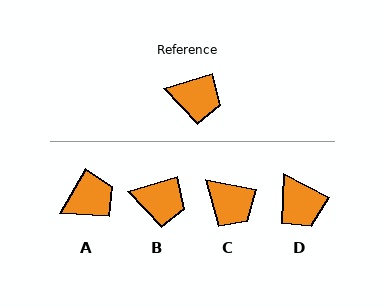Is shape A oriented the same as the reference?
No, it is off by about 43 degrees.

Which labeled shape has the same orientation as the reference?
B.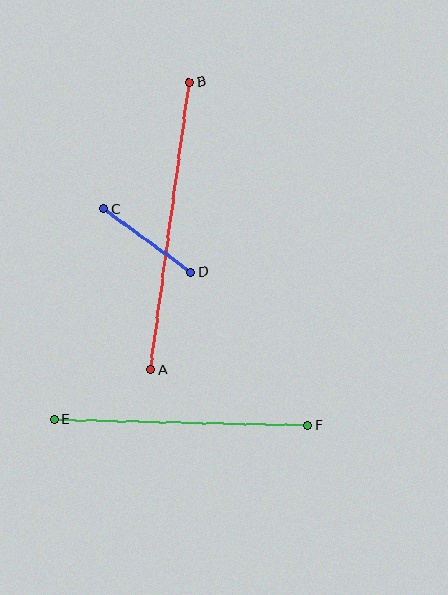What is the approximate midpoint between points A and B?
The midpoint is at approximately (170, 226) pixels.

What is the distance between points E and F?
The distance is approximately 254 pixels.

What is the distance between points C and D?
The distance is approximately 108 pixels.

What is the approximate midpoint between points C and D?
The midpoint is at approximately (147, 240) pixels.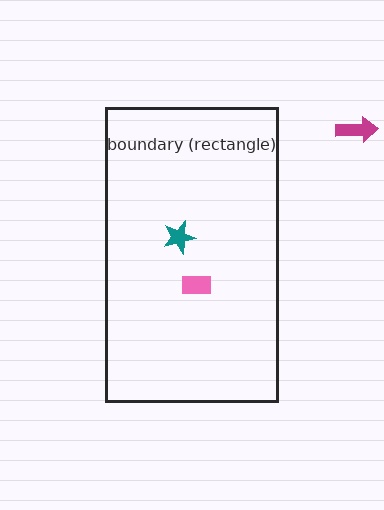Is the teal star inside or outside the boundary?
Inside.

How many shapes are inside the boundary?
2 inside, 1 outside.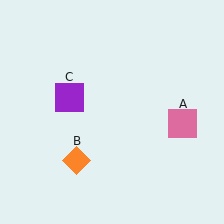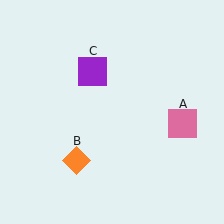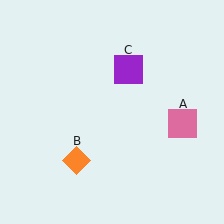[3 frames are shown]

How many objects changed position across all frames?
1 object changed position: purple square (object C).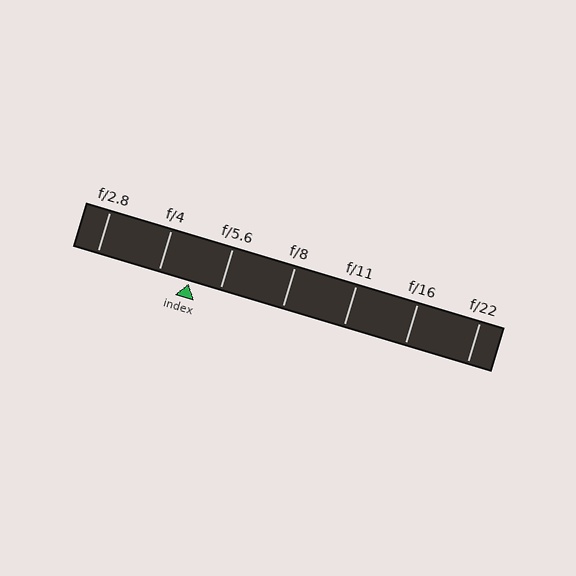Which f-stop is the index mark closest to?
The index mark is closest to f/4.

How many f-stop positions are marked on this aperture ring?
There are 7 f-stop positions marked.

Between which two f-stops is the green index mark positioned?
The index mark is between f/4 and f/5.6.